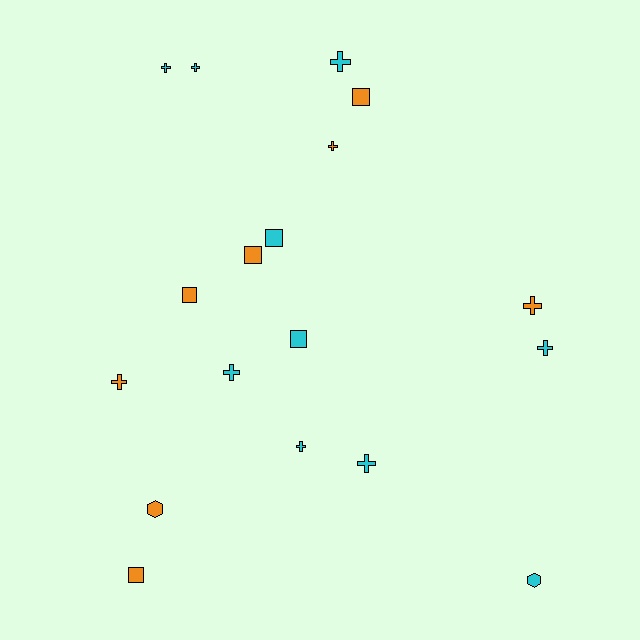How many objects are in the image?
There are 18 objects.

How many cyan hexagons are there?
There is 1 cyan hexagon.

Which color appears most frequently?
Cyan, with 10 objects.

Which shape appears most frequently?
Cross, with 10 objects.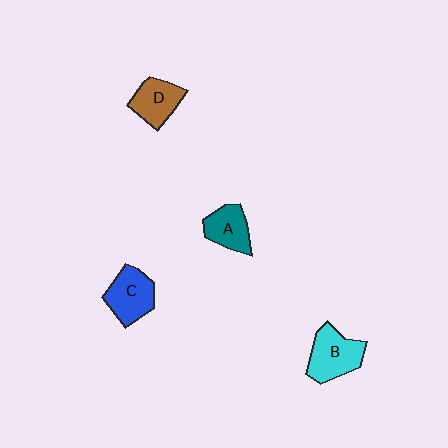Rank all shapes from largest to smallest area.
From largest to smallest: B (cyan), C (blue), D (brown), A (teal).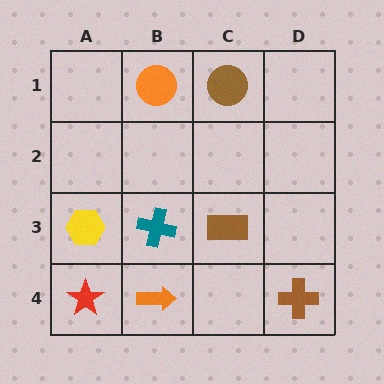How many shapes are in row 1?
2 shapes.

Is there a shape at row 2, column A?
No, that cell is empty.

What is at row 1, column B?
An orange circle.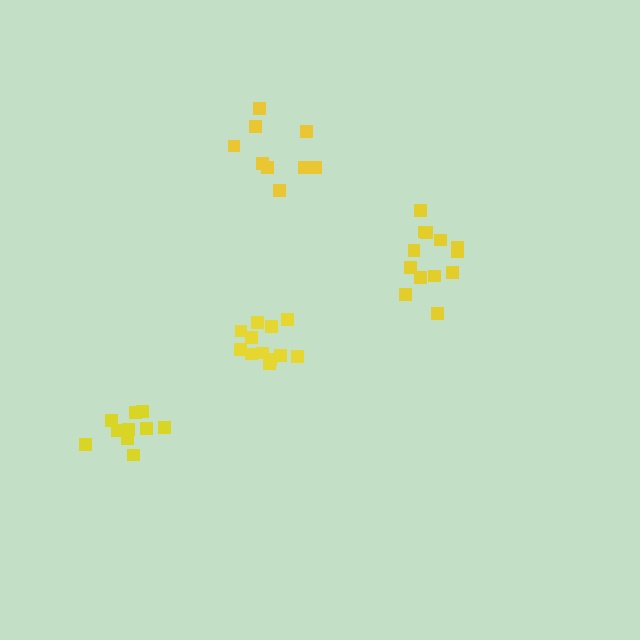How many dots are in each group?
Group 1: 13 dots, Group 2: 12 dots, Group 3: 10 dots, Group 4: 9 dots (44 total).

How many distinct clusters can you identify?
There are 4 distinct clusters.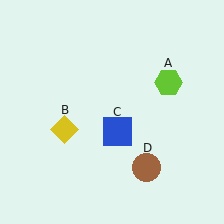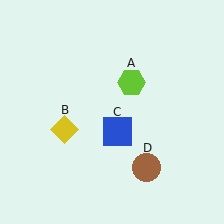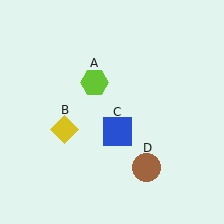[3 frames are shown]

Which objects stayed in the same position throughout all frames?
Yellow diamond (object B) and blue square (object C) and brown circle (object D) remained stationary.